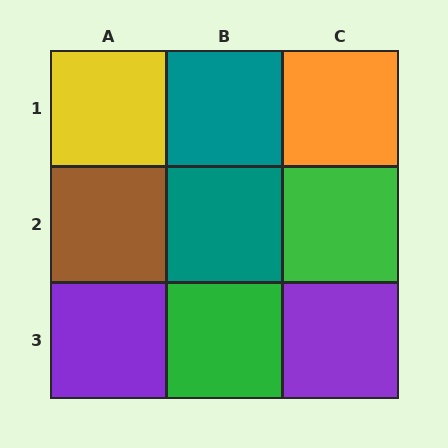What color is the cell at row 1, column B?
Teal.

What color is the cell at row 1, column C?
Orange.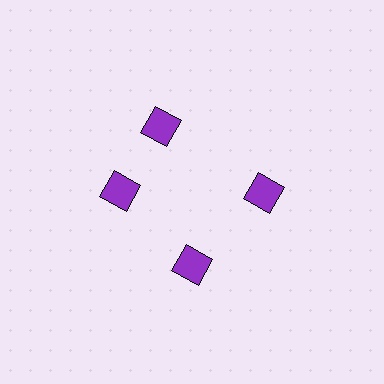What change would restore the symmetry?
The symmetry would be restored by rotating it back into even spacing with its neighbors so that all 4 squares sit at equal angles and equal distance from the center.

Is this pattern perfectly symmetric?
No. The 4 purple squares are arranged in a ring, but one element near the 12 o'clock position is rotated out of alignment along the ring, breaking the 4-fold rotational symmetry.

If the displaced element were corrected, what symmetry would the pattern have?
It would have 4-fold rotational symmetry — the pattern would map onto itself every 90 degrees.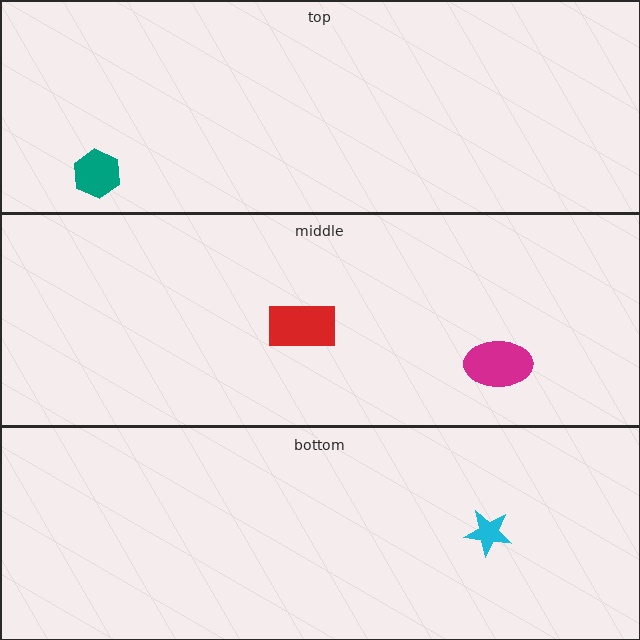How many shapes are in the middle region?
2.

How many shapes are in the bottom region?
1.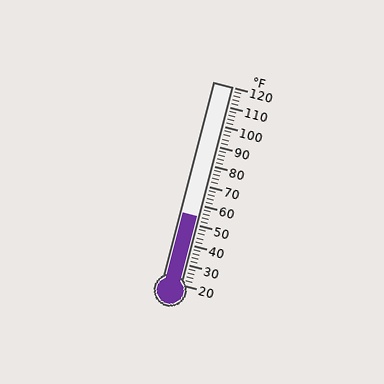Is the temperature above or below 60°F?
The temperature is below 60°F.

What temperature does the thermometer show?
The thermometer shows approximately 54°F.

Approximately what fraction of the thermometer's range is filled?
The thermometer is filled to approximately 35% of its range.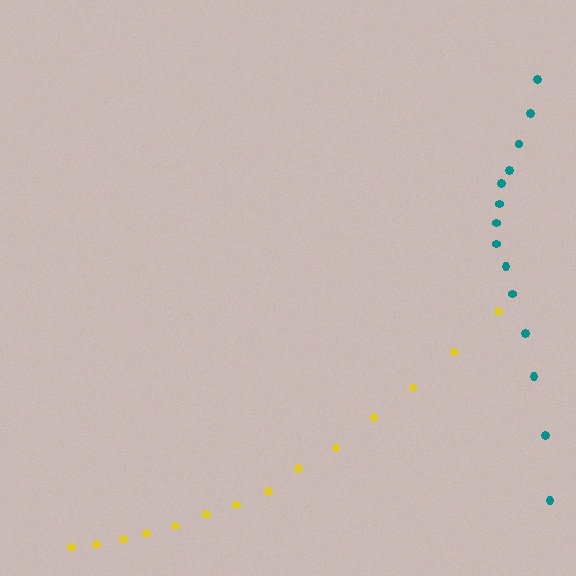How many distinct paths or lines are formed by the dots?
There are 2 distinct paths.